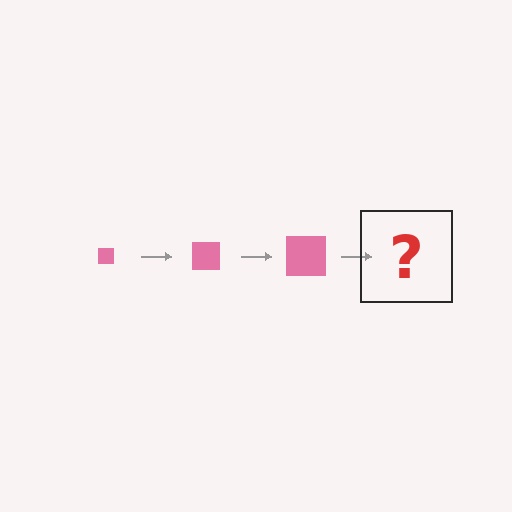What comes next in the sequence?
The next element should be a pink square, larger than the previous one.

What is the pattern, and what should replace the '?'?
The pattern is that the square gets progressively larger each step. The '?' should be a pink square, larger than the previous one.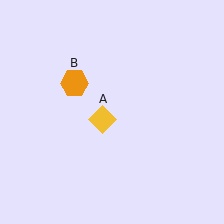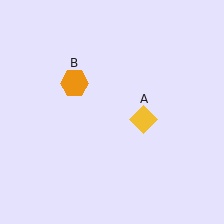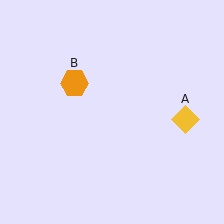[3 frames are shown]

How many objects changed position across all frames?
1 object changed position: yellow diamond (object A).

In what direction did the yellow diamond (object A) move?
The yellow diamond (object A) moved right.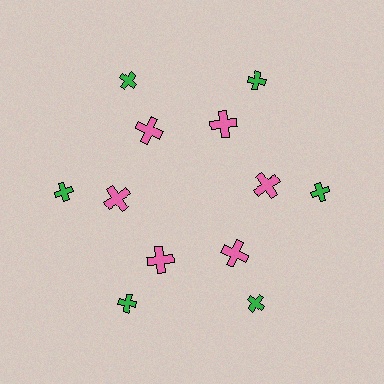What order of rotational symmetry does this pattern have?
This pattern has 6-fold rotational symmetry.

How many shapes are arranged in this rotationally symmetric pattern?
There are 12 shapes, arranged in 6 groups of 2.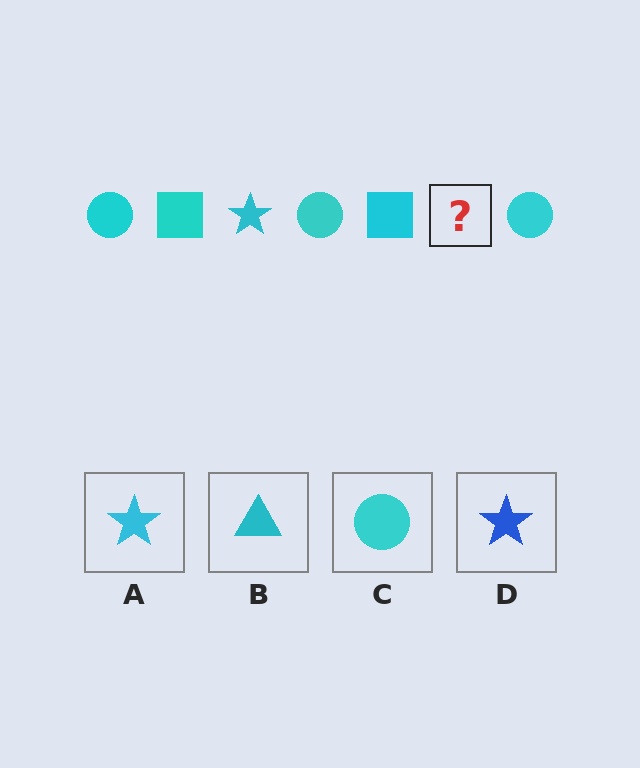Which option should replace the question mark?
Option A.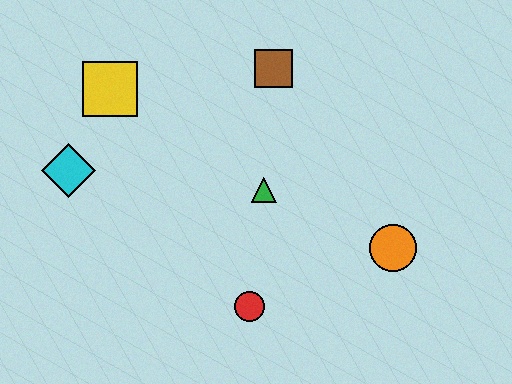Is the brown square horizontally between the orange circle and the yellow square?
Yes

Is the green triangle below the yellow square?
Yes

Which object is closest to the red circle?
The green triangle is closest to the red circle.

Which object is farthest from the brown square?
The red circle is farthest from the brown square.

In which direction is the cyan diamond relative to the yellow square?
The cyan diamond is below the yellow square.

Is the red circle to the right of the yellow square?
Yes